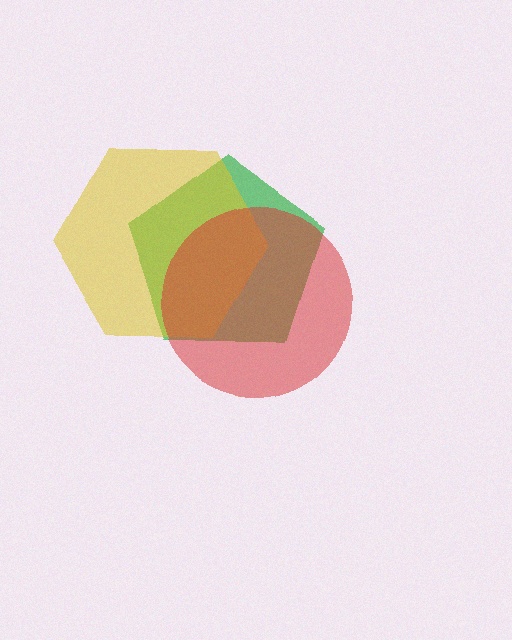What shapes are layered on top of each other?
The layered shapes are: a green pentagon, a yellow hexagon, a red circle.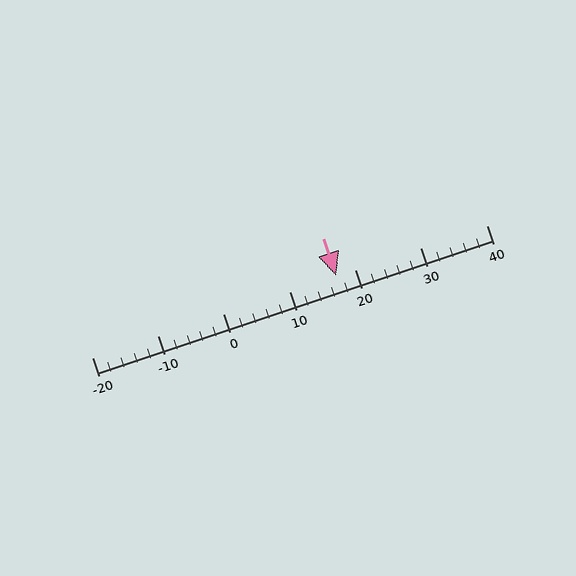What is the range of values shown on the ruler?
The ruler shows values from -20 to 40.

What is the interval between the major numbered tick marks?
The major tick marks are spaced 10 units apart.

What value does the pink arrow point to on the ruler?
The pink arrow points to approximately 17.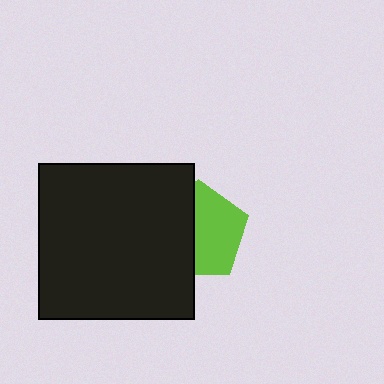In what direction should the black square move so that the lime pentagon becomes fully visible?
The black square should move left. That is the shortest direction to clear the overlap and leave the lime pentagon fully visible.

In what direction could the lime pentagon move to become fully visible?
The lime pentagon could move right. That would shift it out from behind the black square entirely.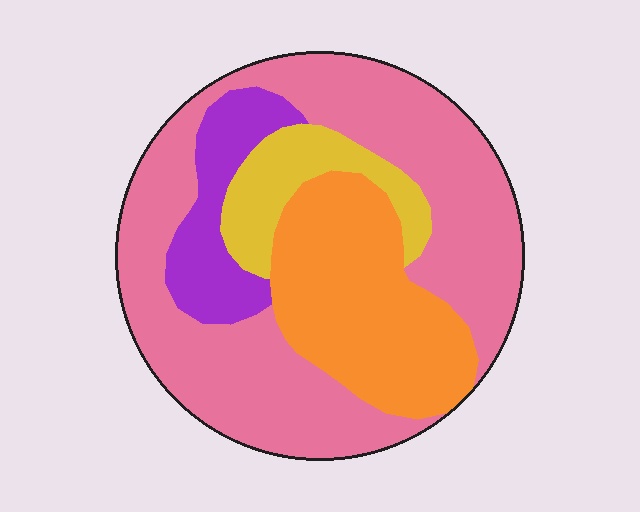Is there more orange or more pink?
Pink.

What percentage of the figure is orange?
Orange covers 25% of the figure.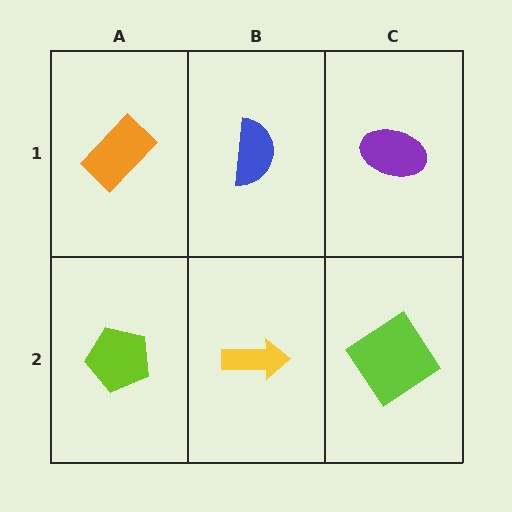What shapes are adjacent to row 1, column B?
A yellow arrow (row 2, column B), an orange rectangle (row 1, column A), a purple ellipse (row 1, column C).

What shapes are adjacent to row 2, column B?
A blue semicircle (row 1, column B), a lime pentagon (row 2, column A), a lime diamond (row 2, column C).